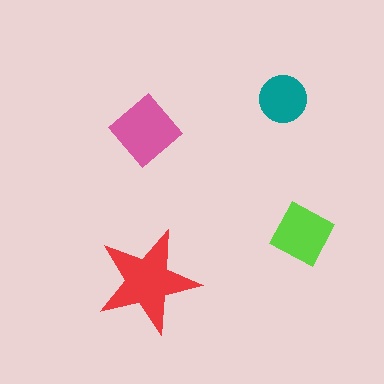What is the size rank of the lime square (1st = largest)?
3rd.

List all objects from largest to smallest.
The red star, the pink diamond, the lime square, the teal circle.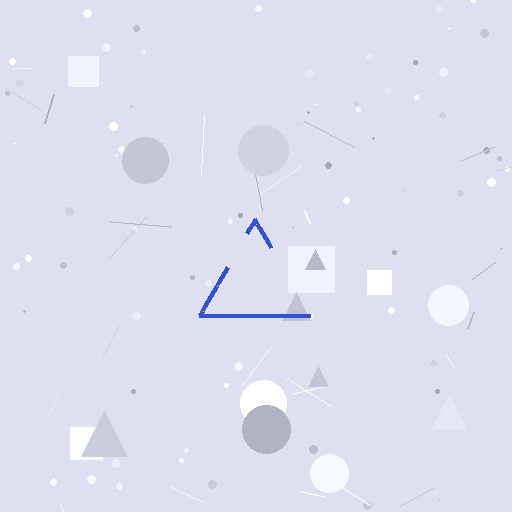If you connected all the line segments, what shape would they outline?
They would outline a triangle.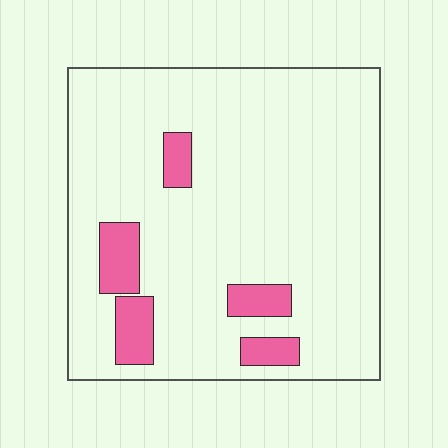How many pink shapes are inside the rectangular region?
5.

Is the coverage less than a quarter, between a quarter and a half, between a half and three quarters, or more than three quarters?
Less than a quarter.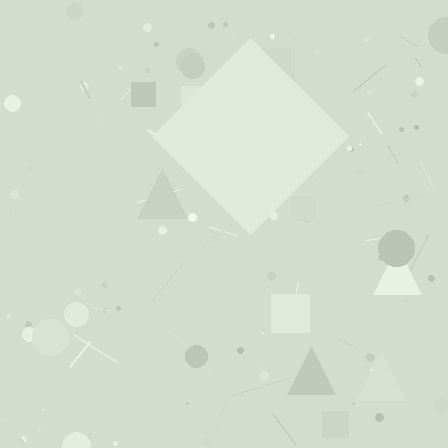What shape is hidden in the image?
A diamond is hidden in the image.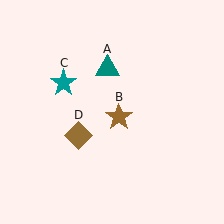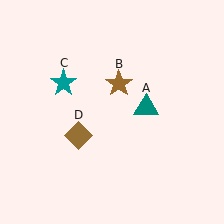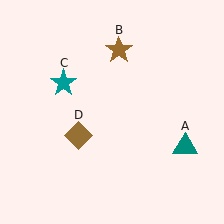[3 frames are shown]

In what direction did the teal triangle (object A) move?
The teal triangle (object A) moved down and to the right.